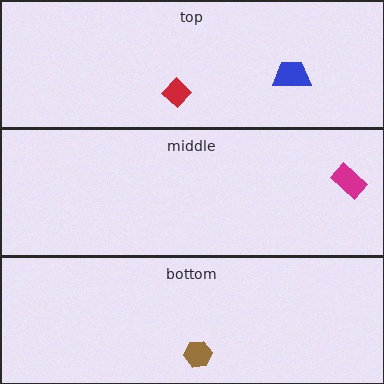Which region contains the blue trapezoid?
The top region.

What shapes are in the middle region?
The magenta rectangle.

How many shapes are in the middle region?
1.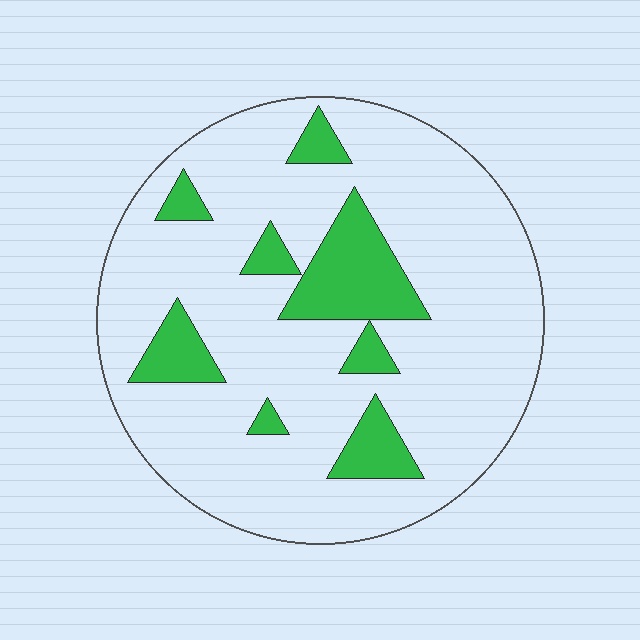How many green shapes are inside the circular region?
8.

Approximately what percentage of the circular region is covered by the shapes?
Approximately 15%.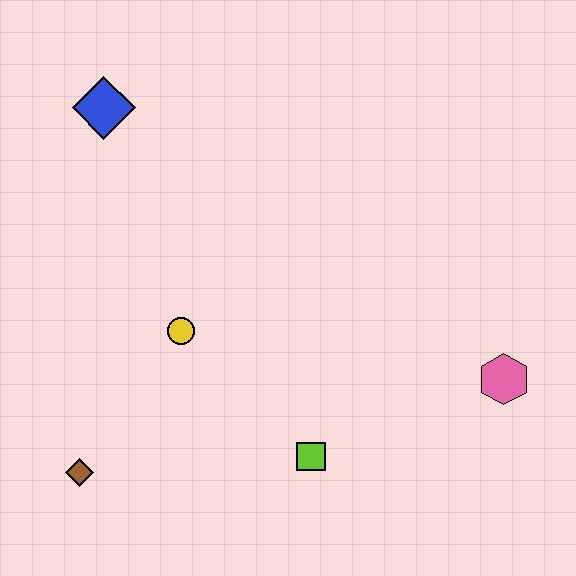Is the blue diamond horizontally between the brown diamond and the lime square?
Yes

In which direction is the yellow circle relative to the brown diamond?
The yellow circle is above the brown diamond.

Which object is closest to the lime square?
The yellow circle is closest to the lime square.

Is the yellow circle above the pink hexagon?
Yes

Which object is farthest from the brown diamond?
The pink hexagon is farthest from the brown diamond.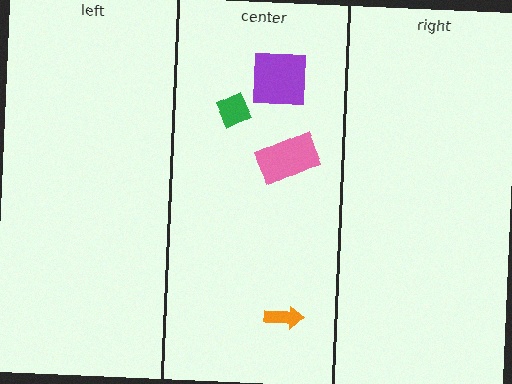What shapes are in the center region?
The green diamond, the pink rectangle, the purple square, the orange arrow.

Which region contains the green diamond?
The center region.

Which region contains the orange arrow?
The center region.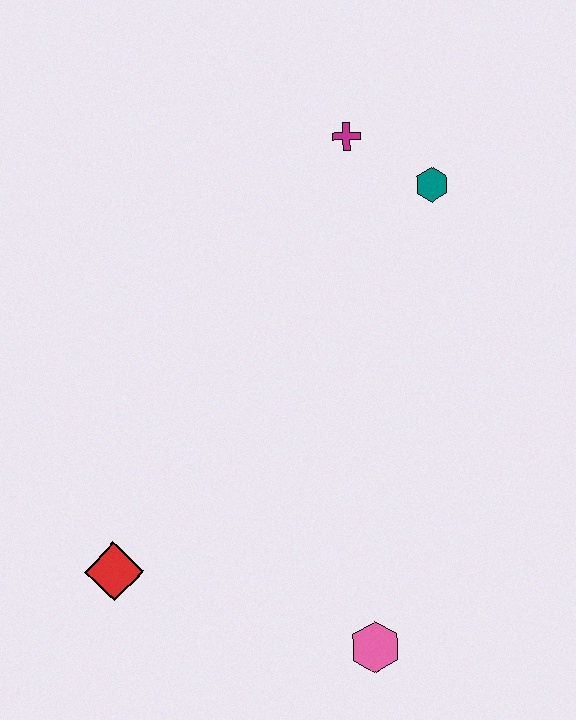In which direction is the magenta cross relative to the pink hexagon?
The magenta cross is above the pink hexagon.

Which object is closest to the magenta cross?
The teal hexagon is closest to the magenta cross.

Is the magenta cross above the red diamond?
Yes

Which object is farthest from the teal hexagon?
The red diamond is farthest from the teal hexagon.